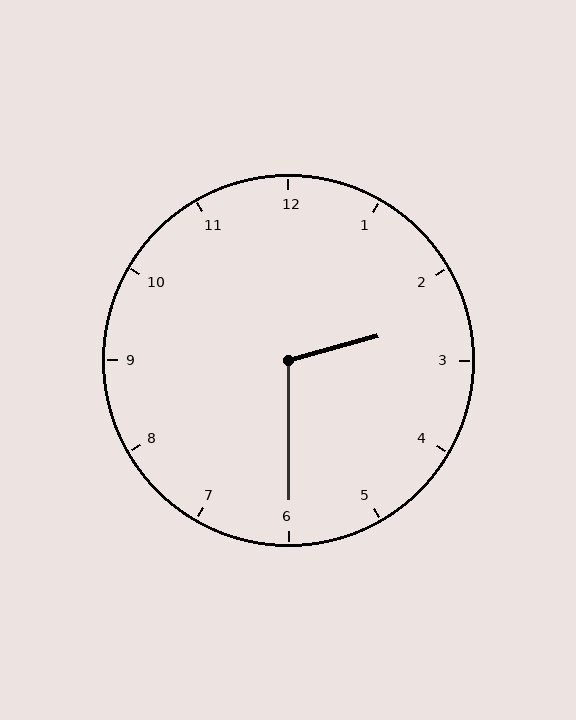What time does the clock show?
2:30.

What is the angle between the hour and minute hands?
Approximately 105 degrees.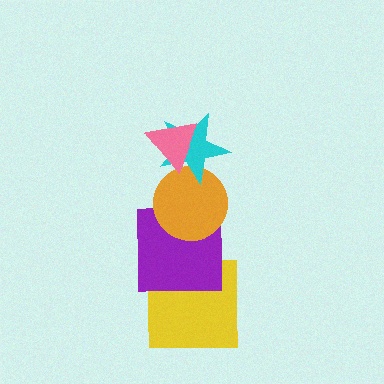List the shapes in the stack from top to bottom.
From top to bottom: the pink triangle, the cyan star, the orange circle, the purple square, the yellow square.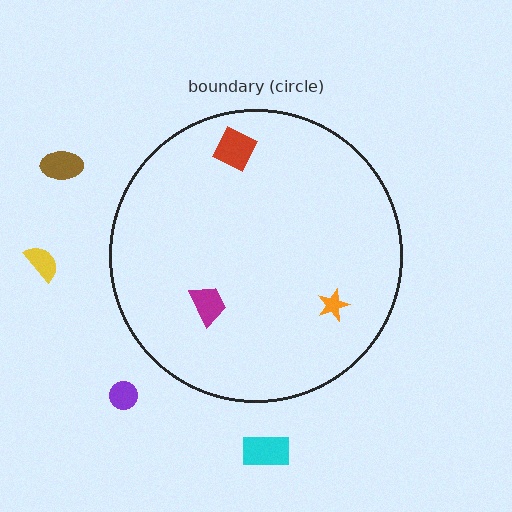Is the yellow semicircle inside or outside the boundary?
Outside.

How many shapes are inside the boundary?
3 inside, 4 outside.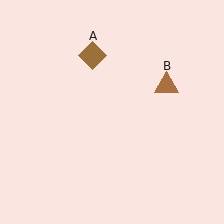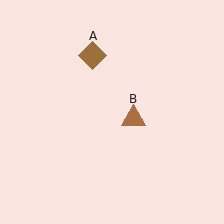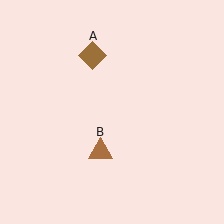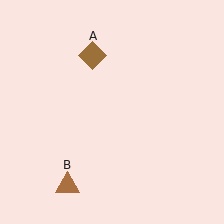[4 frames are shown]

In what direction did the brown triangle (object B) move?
The brown triangle (object B) moved down and to the left.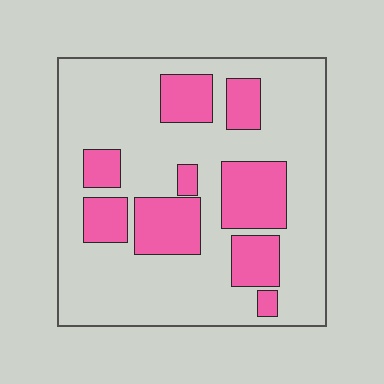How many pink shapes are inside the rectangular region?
9.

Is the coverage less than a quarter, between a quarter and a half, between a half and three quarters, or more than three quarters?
Between a quarter and a half.